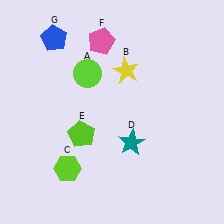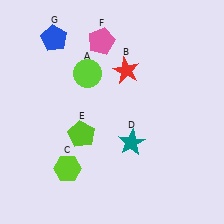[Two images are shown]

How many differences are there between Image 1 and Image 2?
There is 1 difference between the two images.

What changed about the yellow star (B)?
In Image 1, B is yellow. In Image 2, it changed to red.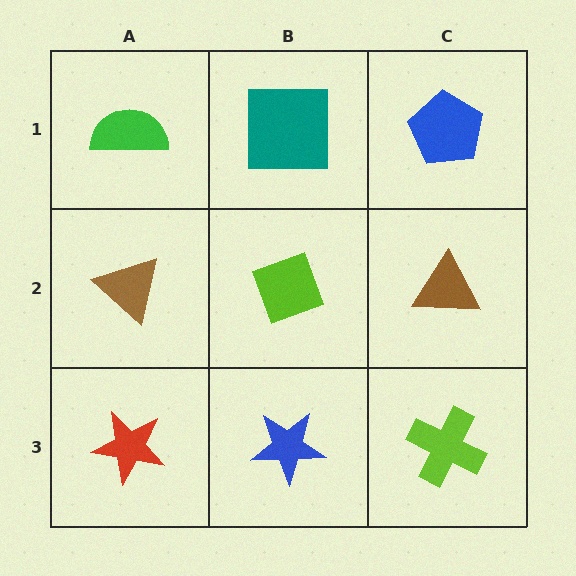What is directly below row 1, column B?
A lime diamond.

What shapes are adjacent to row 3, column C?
A brown triangle (row 2, column C), a blue star (row 3, column B).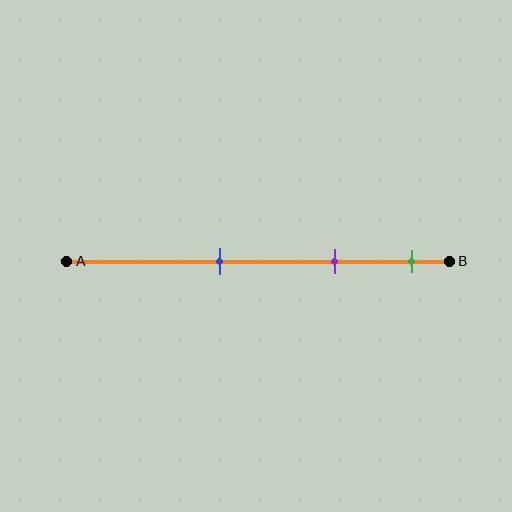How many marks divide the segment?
There are 3 marks dividing the segment.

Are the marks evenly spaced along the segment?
Yes, the marks are approximately evenly spaced.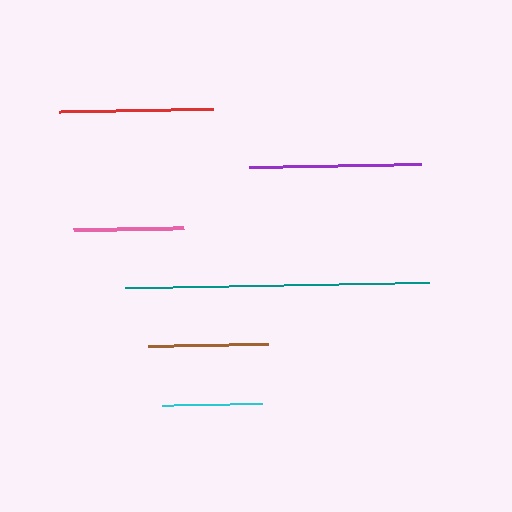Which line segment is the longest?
The teal line is the longest at approximately 303 pixels.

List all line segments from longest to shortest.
From longest to shortest: teal, purple, red, brown, pink, cyan.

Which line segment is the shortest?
The cyan line is the shortest at approximately 100 pixels.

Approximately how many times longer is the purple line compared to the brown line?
The purple line is approximately 1.4 times the length of the brown line.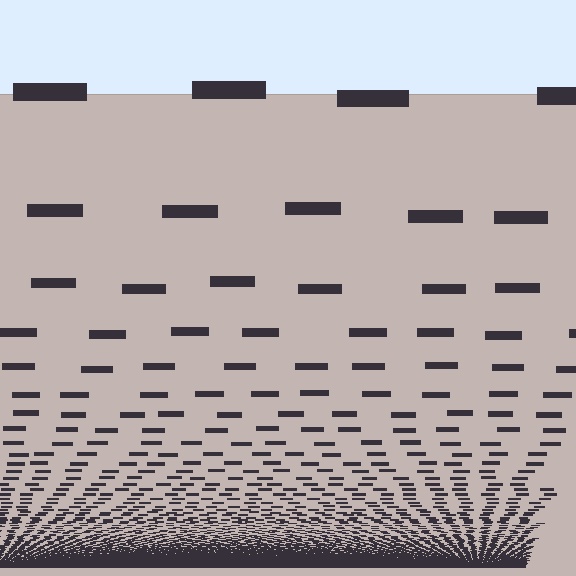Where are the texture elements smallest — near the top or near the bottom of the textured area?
Near the bottom.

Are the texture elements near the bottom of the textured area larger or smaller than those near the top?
Smaller. The gradient is inverted — elements near the bottom are smaller and denser.